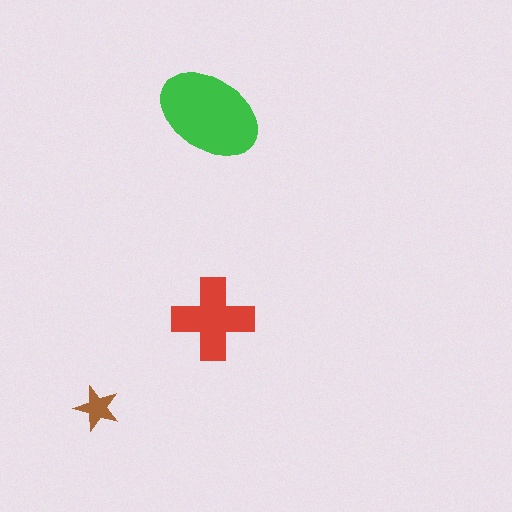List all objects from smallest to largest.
The brown star, the red cross, the green ellipse.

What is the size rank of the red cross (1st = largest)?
2nd.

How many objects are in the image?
There are 3 objects in the image.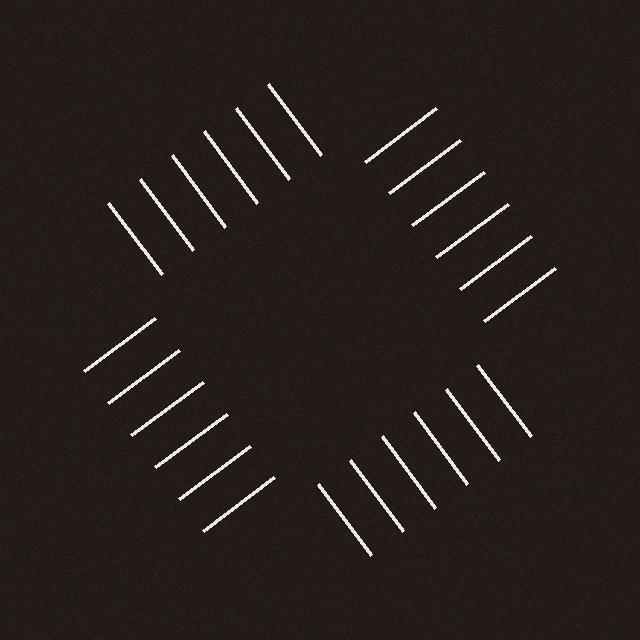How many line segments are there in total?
24 — 6 along each of the 4 edges.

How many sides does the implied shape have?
4 sides — the line-ends trace a square.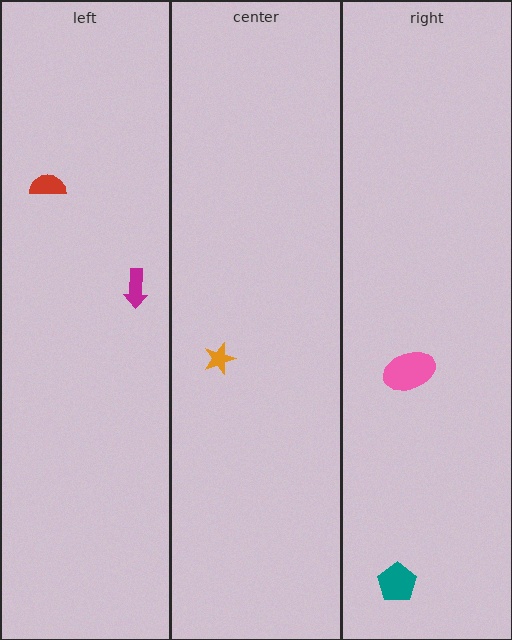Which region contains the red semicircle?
The left region.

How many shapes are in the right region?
2.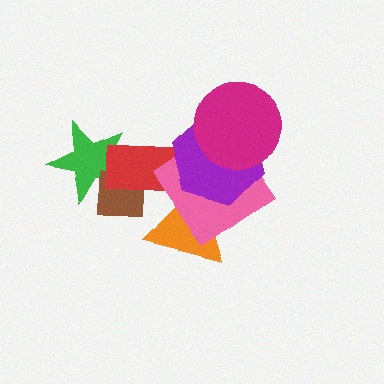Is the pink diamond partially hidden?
Yes, it is partially covered by another shape.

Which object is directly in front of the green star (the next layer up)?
The brown square is directly in front of the green star.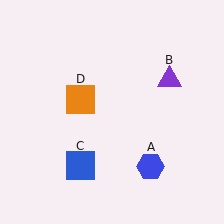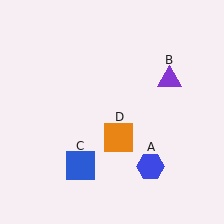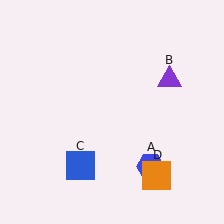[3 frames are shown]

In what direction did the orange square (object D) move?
The orange square (object D) moved down and to the right.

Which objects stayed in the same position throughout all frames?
Blue hexagon (object A) and purple triangle (object B) and blue square (object C) remained stationary.